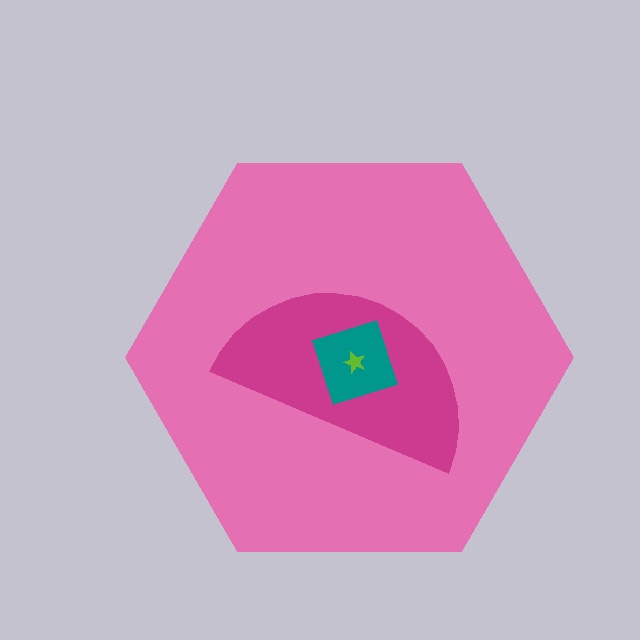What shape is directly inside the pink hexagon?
The magenta semicircle.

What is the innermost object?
The lime star.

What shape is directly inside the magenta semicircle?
The teal diamond.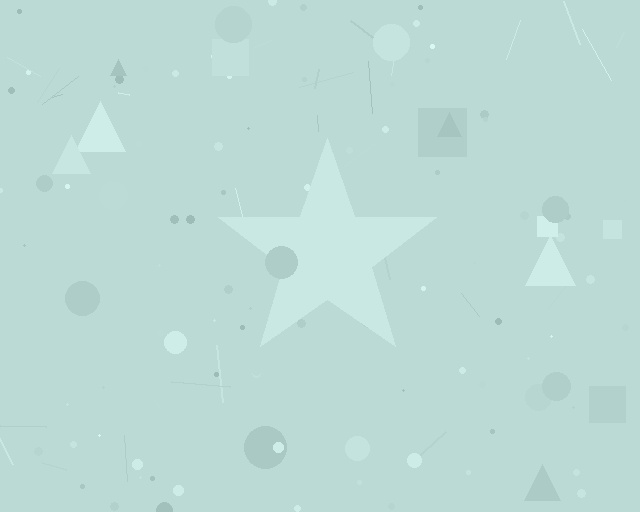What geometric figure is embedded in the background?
A star is embedded in the background.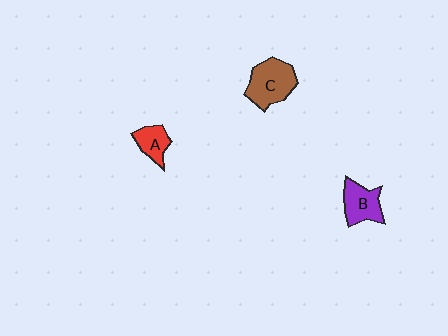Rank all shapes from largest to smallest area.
From largest to smallest: C (brown), B (purple), A (red).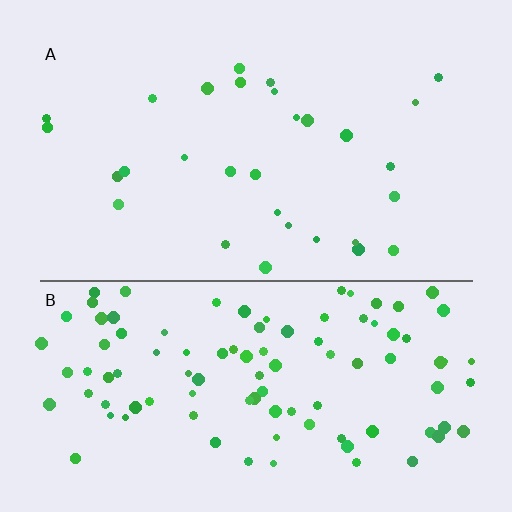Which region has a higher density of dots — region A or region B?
B (the bottom).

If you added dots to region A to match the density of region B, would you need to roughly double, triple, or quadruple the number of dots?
Approximately triple.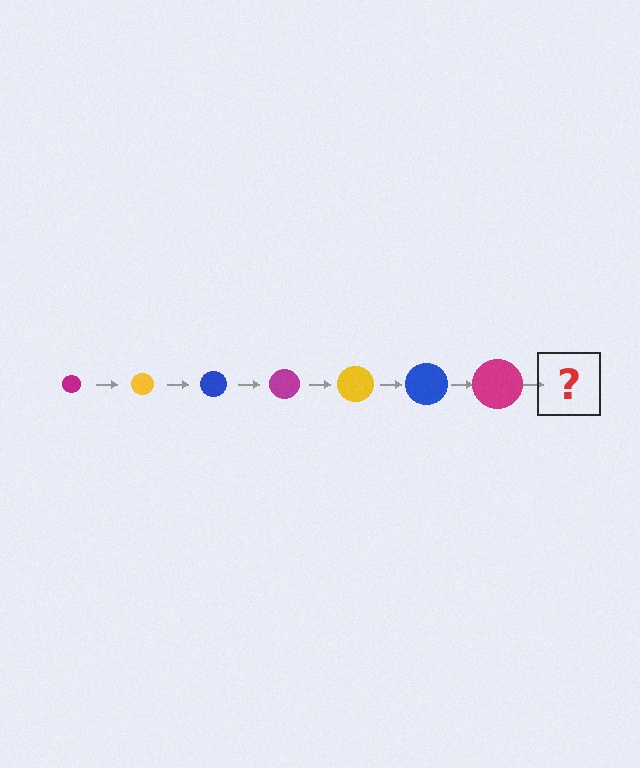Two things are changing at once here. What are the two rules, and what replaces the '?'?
The two rules are that the circle grows larger each step and the color cycles through magenta, yellow, and blue. The '?' should be a yellow circle, larger than the previous one.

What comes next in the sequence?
The next element should be a yellow circle, larger than the previous one.